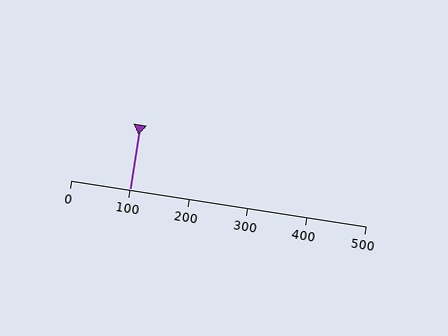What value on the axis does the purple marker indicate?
The marker indicates approximately 100.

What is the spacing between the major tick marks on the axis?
The major ticks are spaced 100 apart.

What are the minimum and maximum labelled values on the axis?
The axis runs from 0 to 500.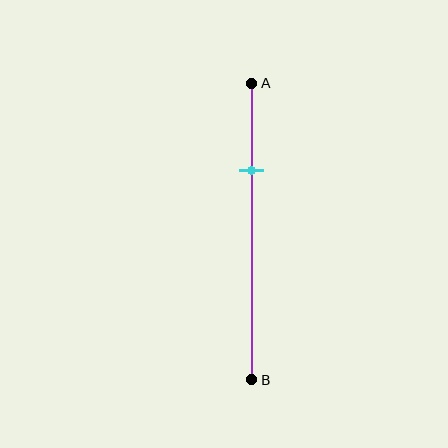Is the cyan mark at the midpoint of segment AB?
No, the mark is at about 30% from A, not at the 50% midpoint.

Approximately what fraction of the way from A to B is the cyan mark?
The cyan mark is approximately 30% of the way from A to B.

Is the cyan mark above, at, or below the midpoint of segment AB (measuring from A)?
The cyan mark is above the midpoint of segment AB.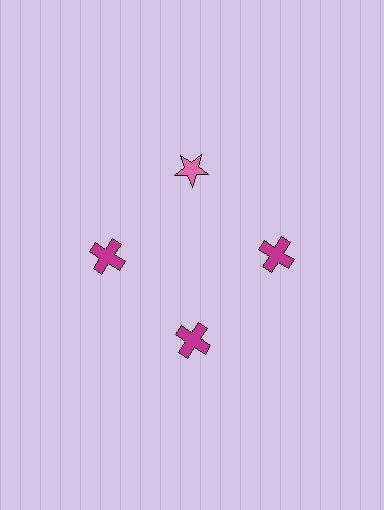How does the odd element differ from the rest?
It differs in both color (pink instead of magenta) and shape (star instead of cross).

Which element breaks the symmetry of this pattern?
The pink star at roughly the 12 o'clock position breaks the symmetry. All other shapes are magenta crosses.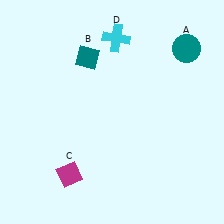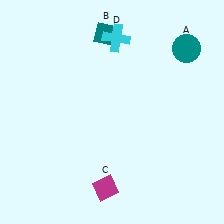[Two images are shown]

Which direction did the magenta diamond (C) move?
The magenta diamond (C) moved right.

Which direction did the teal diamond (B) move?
The teal diamond (B) moved up.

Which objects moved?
The objects that moved are: the teal diamond (B), the magenta diamond (C).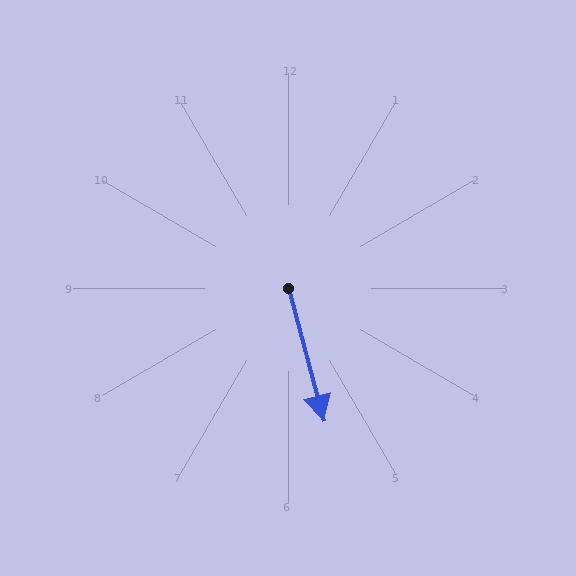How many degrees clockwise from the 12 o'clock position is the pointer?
Approximately 165 degrees.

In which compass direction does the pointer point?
South.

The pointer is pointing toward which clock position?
Roughly 6 o'clock.